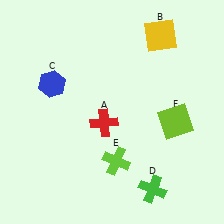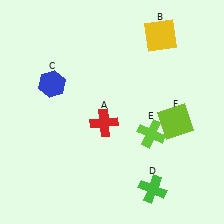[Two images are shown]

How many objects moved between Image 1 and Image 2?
1 object moved between the two images.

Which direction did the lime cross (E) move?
The lime cross (E) moved right.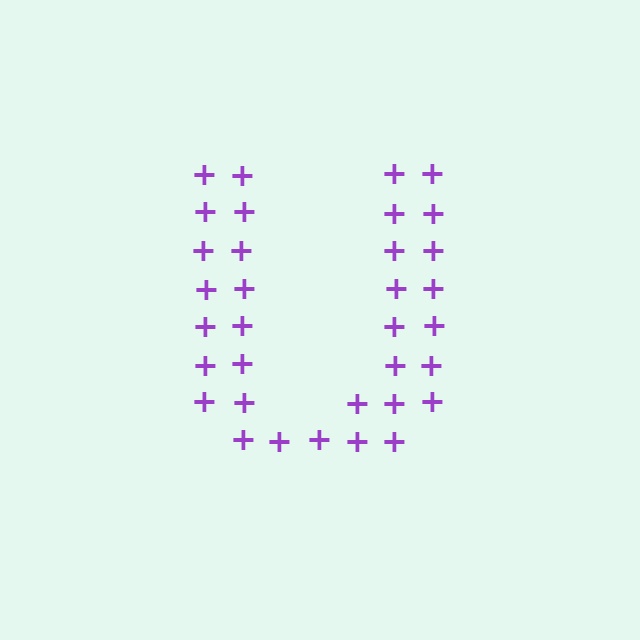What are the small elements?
The small elements are plus signs.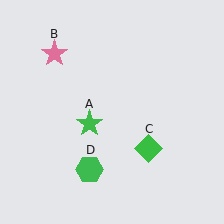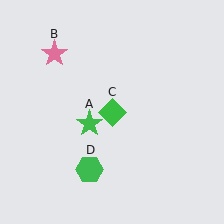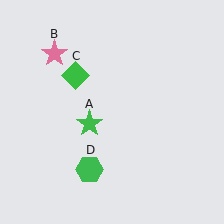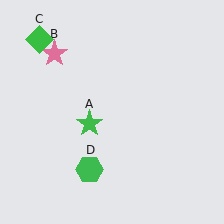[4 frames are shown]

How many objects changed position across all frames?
1 object changed position: green diamond (object C).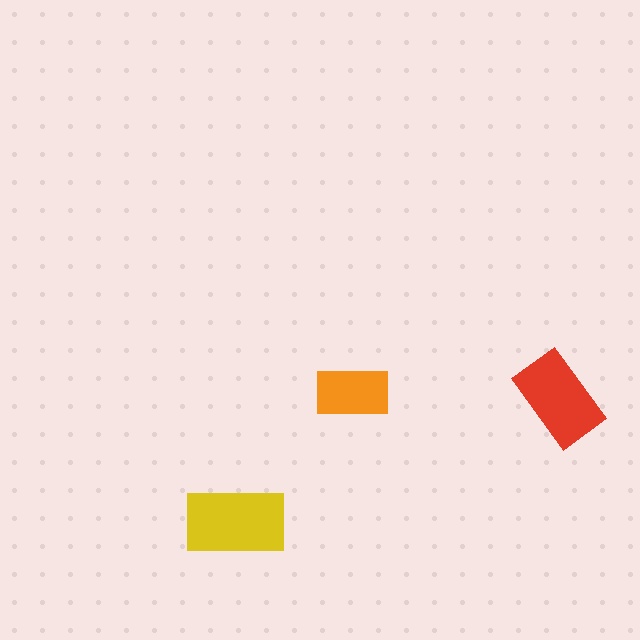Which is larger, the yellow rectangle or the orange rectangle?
The yellow one.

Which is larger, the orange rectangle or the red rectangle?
The red one.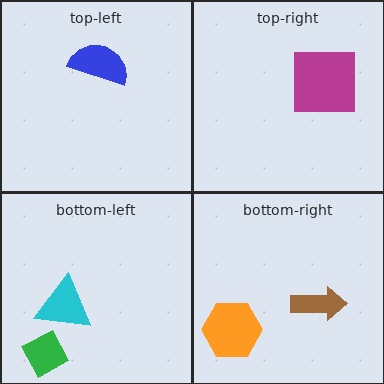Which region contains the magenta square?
The top-right region.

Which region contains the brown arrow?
The bottom-right region.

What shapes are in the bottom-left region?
The green diamond, the cyan triangle.